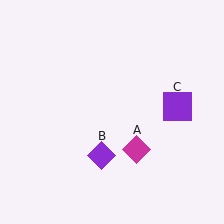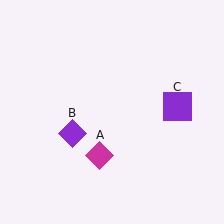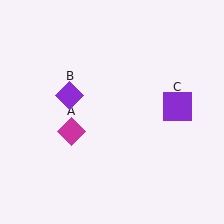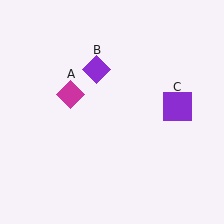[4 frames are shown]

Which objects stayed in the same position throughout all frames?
Purple square (object C) remained stationary.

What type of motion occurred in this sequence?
The magenta diamond (object A), purple diamond (object B) rotated clockwise around the center of the scene.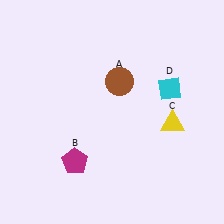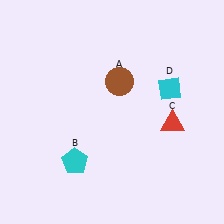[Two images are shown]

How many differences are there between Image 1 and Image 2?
There are 2 differences between the two images.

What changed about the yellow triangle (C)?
In Image 1, C is yellow. In Image 2, it changed to red.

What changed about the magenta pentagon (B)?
In Image 1, B is magenta. In Image 2, it changed to cyan.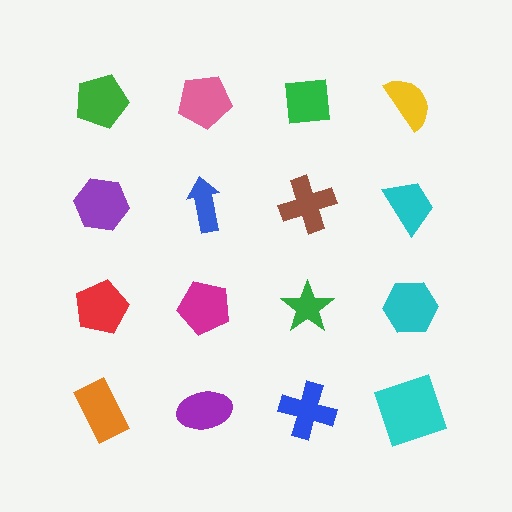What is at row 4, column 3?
A blue cross.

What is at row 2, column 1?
A purple hexagon.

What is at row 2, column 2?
A blue arrow.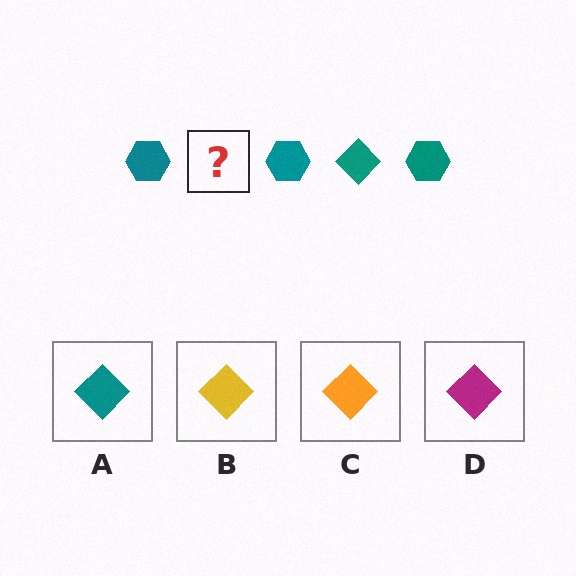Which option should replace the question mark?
Option A.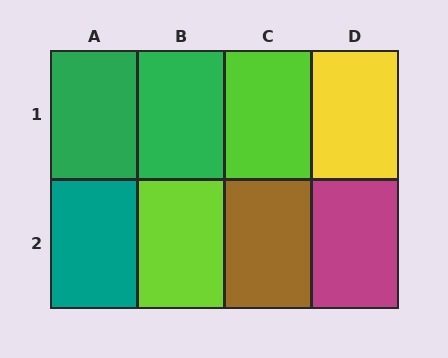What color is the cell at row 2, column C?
Brown.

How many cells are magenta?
1 cell is magenta.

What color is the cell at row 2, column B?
Lime.